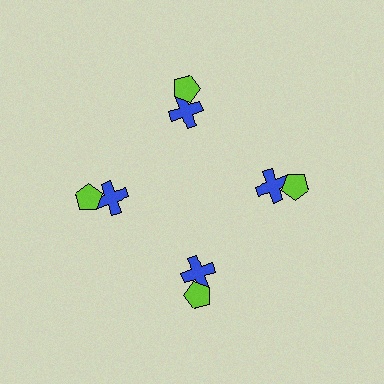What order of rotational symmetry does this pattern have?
This pattern has 4-fold rotational symmetry.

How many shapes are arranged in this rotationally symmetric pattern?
There are 8 shapes, arranged in 4 groups of 2.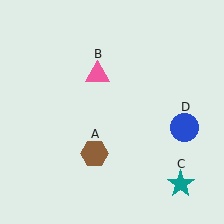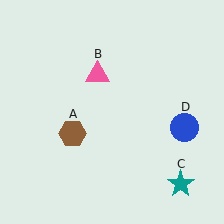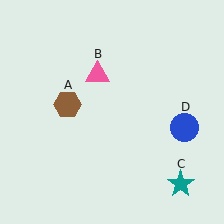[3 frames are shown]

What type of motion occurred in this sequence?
The brown hexagon (object A) rotated clockwise around the center of the scene.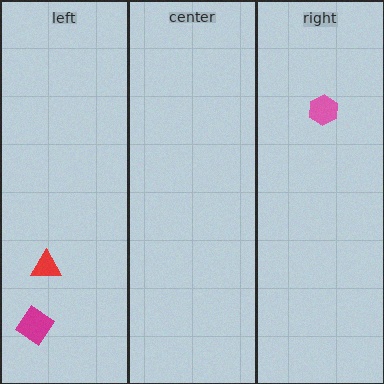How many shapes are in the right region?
1.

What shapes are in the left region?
The magenta diamond, the red triangle.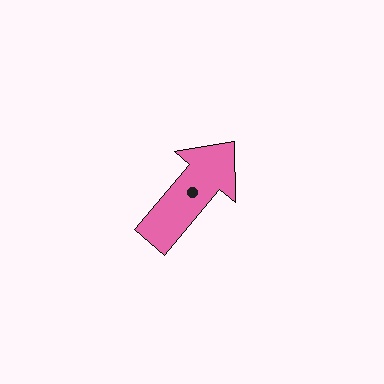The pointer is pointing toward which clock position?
Roughly 1 o'clock.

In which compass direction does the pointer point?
Northeast.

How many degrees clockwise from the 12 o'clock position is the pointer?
Approximately 40 degrees.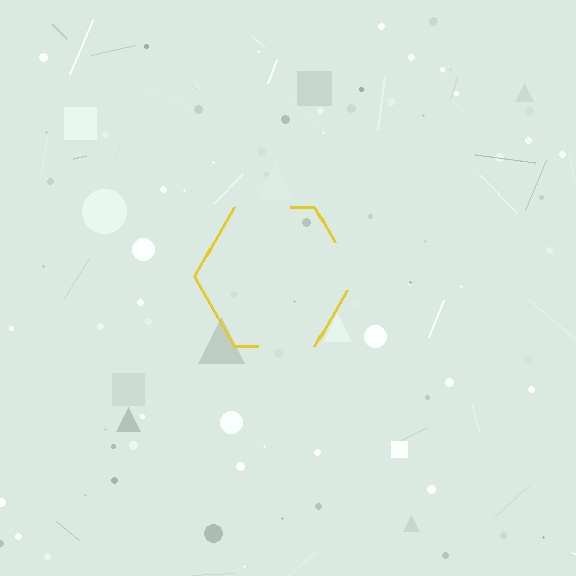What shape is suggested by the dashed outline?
The dashed outline suggests a hexagon.